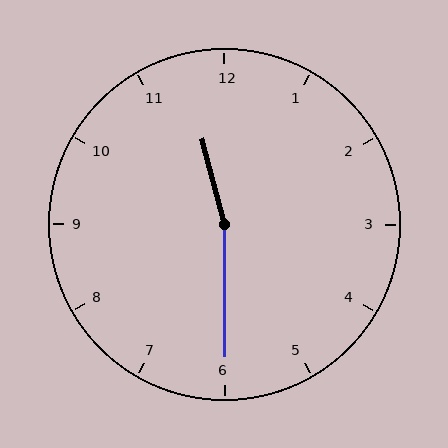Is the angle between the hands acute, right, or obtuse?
It is obtuse.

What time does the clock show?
11:30.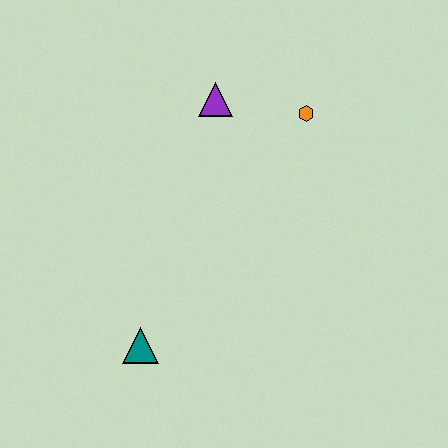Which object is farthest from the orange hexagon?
The teal triangle is farthest from the orange hexagon.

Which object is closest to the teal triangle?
The purple triangle is closest to the teal triangle.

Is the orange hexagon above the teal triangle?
Yes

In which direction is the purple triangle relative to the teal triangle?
The purple triangle is above the teal triangle.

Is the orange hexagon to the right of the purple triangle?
Yes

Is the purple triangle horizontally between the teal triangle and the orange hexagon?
Yes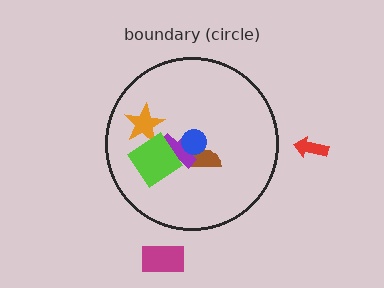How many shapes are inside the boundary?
5 inside, 2 outside.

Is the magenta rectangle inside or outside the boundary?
Outside.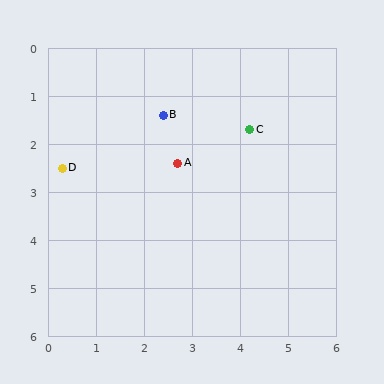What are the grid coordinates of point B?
Point B is at approximately (2.4, 1.4).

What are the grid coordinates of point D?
Point D is at approximately (0.3, 2.5).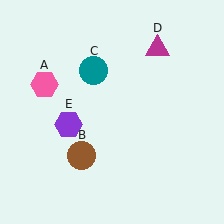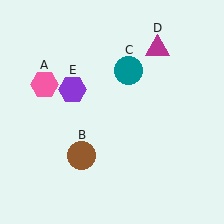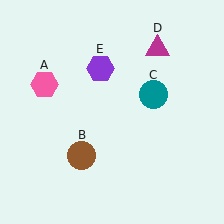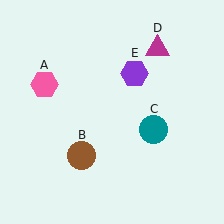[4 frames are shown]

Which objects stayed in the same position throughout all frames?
Pink hexagon (object A) and brown circle (object B) and magenta triangle (object D) remained stationary.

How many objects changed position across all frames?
2 objects changed position: teal circle (object C), purple hexagon (object E).